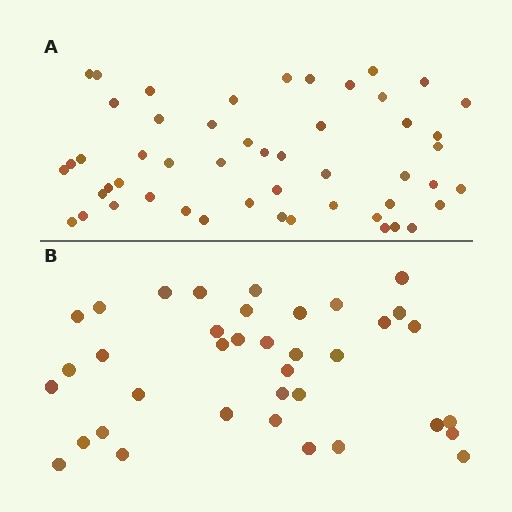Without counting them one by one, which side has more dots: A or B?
Region A (the top region) has more dots.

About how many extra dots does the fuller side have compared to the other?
Region A has approximately 15 more dots than region B.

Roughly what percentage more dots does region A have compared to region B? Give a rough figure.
About 40% more.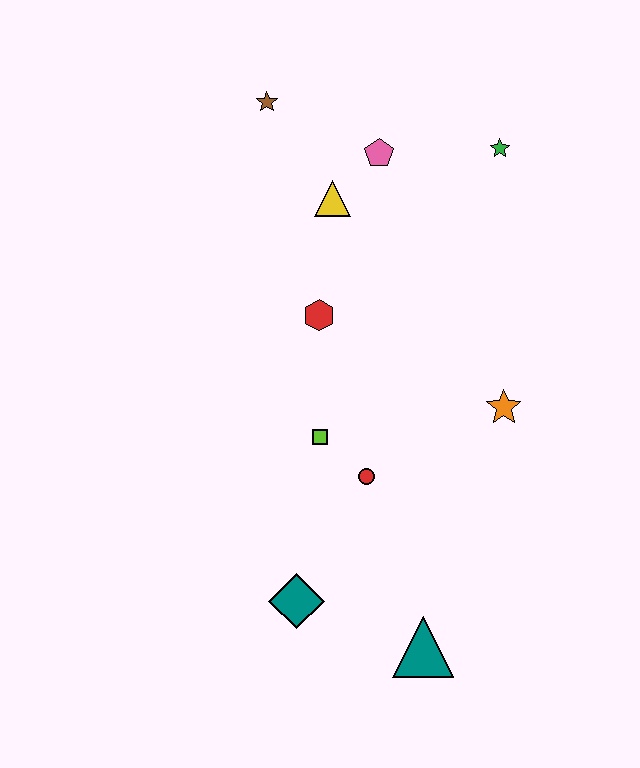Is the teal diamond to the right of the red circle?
No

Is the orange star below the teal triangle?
No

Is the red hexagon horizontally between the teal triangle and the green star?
No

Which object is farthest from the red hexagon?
The teal triangle is farthest from the red hexagon.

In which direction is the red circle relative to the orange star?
The red circle is to the left of the orange star.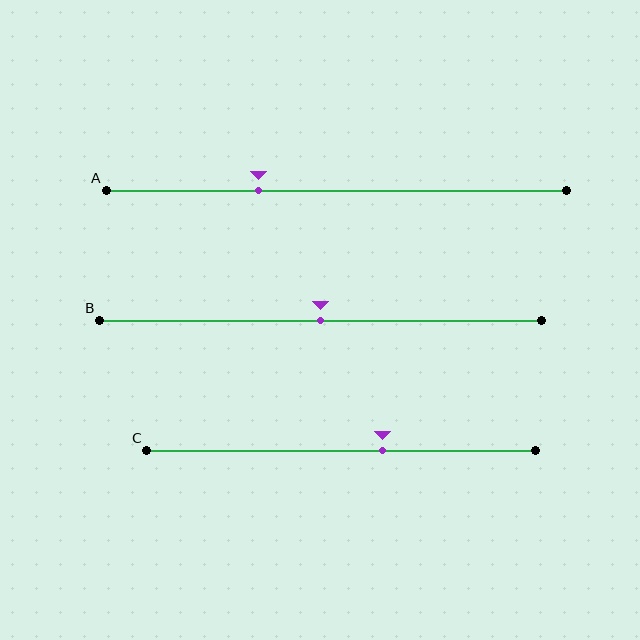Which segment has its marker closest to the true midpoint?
Segment B has its marker closest to the true midpoint.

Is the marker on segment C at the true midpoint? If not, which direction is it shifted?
No, the marker on segment C is shifted to the right by about 11% of the segment length.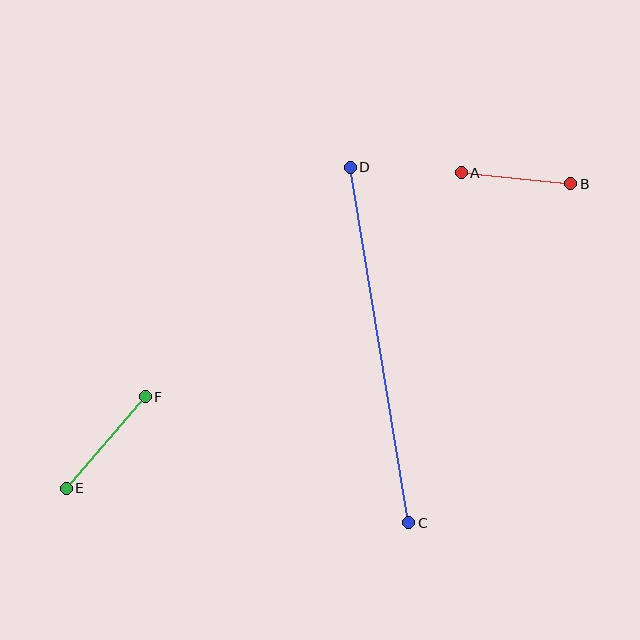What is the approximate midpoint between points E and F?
The midpoint is at approximately (106, 443) pixels.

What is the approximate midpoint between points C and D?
The midpoint is at approximately (380, 345) pixels.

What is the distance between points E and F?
The distance is approximately 121 pixels.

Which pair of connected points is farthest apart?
Points C and D are farthest apart.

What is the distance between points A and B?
The distance is approximately 110 pixels.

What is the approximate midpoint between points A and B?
The midpoint is at approximately (516, 178) pixels.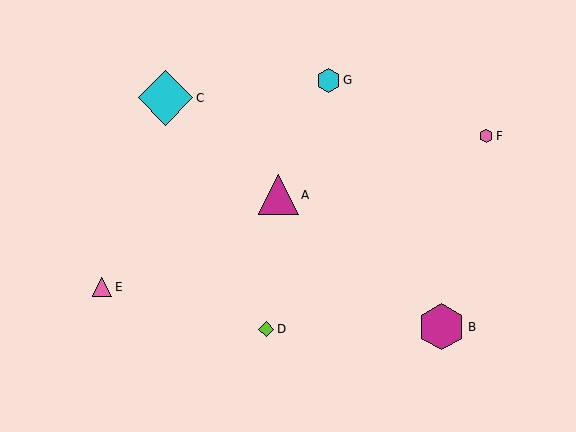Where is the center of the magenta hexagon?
The center of the magenta hexagon is at (442, 327).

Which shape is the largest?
The cyan diamond (labeled C) is the largest.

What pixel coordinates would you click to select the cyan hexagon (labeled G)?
Click at (328, 80) to select the cyan hexagon G.